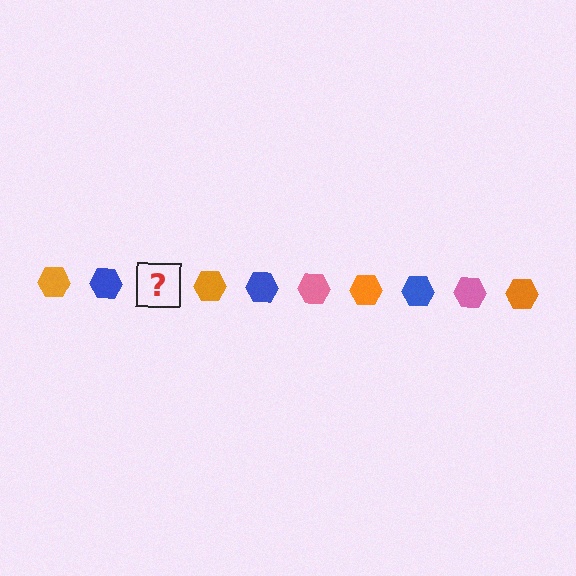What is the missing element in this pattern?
The missing element is a pink hexagon.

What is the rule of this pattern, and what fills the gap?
The rule is that the pattern cycles through orange, blue, pink hexagons. The gap should be filled with a pink hexagon.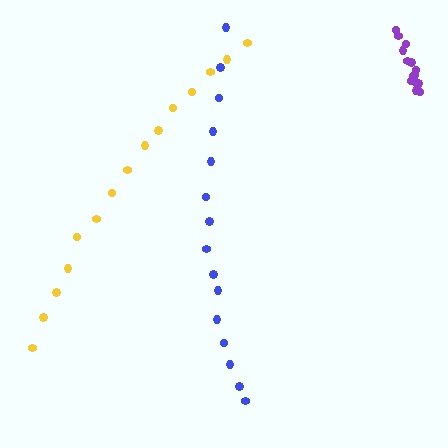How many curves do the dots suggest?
There are 3 distinct paths.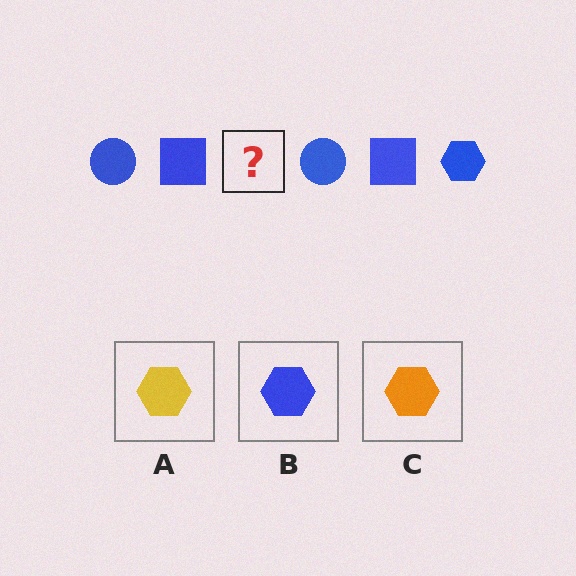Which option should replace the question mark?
Option B.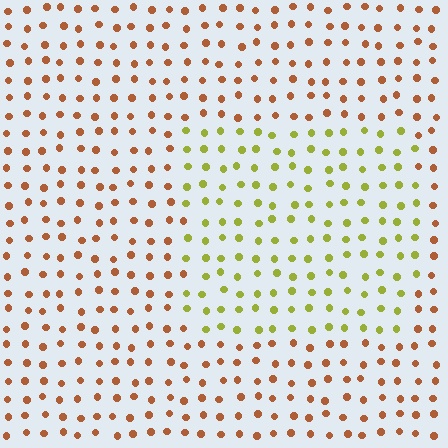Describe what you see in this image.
The image is filled with small brown elements in a uniform arrangement. A rectangle-shaped region is visible where the elements are tinted to a slightly different hue, forming a subtle color boundary.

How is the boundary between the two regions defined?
The boundary is defined purely by a slight shift in hue (about 51 degrees). Spacing, size, and orientation are identical on both sides.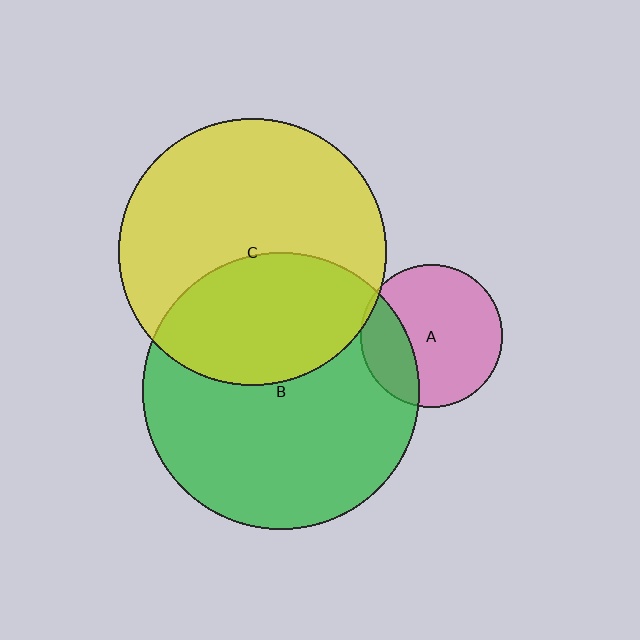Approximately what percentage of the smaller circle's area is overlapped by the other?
Approximately 25%.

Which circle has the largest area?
Circle B (green).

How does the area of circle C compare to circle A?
Approximately 3.5 times.